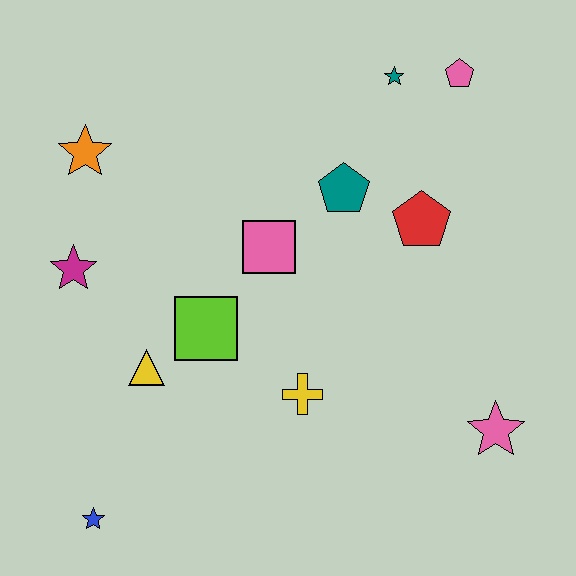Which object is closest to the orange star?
The magenta star is closest to the orange star.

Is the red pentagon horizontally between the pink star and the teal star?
Yes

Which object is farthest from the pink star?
The orange star is farthest from the pink star.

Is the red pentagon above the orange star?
No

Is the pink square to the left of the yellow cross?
Yes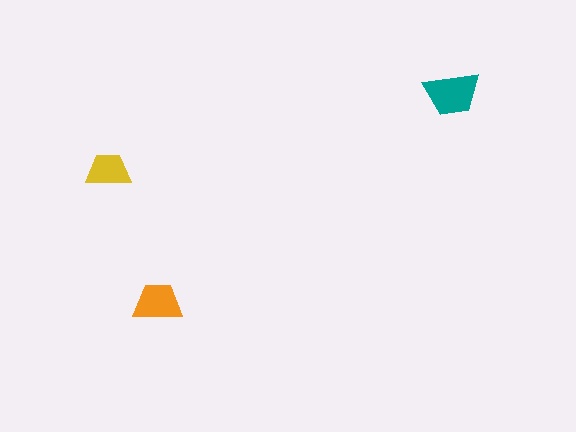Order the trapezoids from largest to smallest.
the teal one, the orange one, the yellow one.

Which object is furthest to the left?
The yellow trapezoid is leftmost.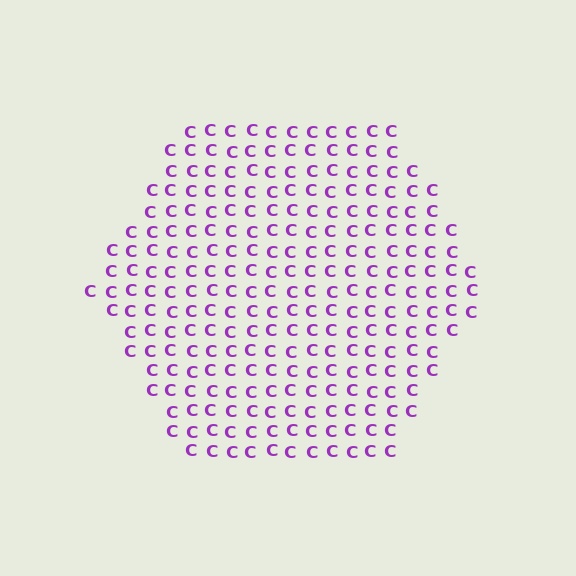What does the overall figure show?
The overall figure shows a hexagon.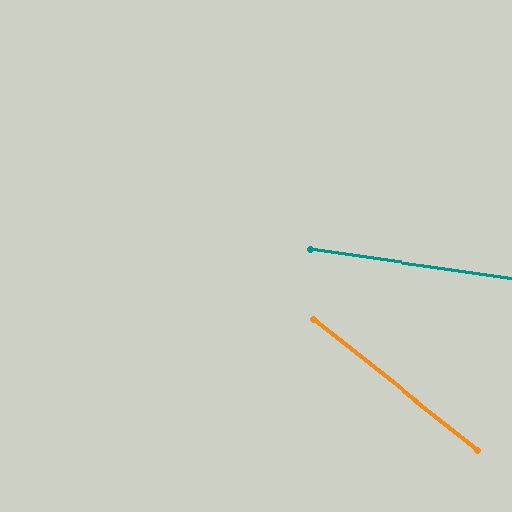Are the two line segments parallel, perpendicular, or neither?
Neither parallel nor perpendicular — they differ by about 30°.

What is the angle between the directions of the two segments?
Approximately 30 degrees.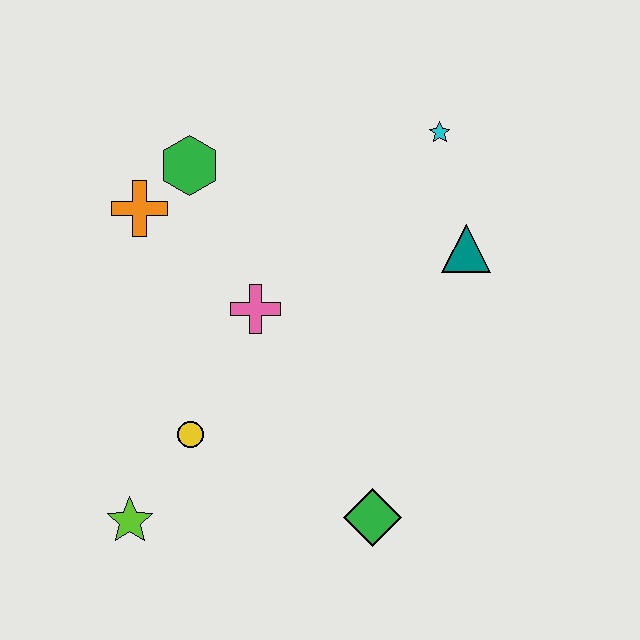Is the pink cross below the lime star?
No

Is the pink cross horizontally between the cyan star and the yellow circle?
Yes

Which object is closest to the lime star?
The yellow circle is closest to the lime star.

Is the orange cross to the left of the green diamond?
Yes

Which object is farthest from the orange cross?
The green diamond is farthest from the orange cross.